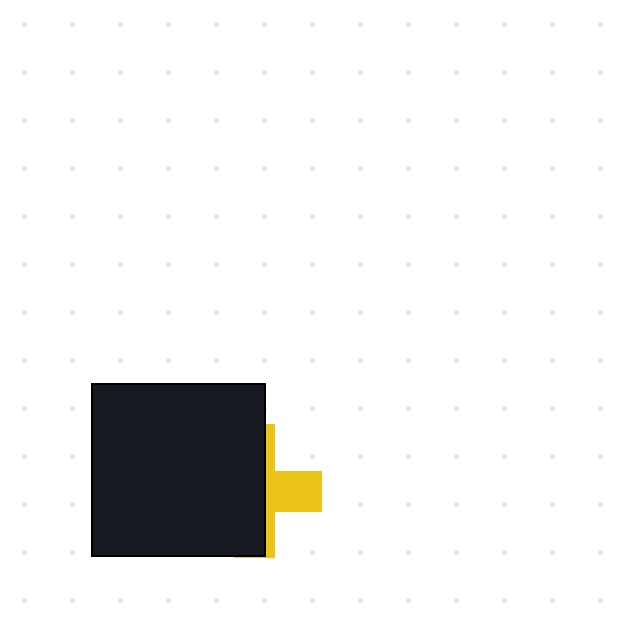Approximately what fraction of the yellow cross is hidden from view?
Roughly 66% of the yellow cross is hidden behind the black square.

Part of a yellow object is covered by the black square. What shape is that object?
It is a cross.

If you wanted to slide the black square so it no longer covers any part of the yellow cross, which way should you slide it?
Slide it left — that is the most direct way to separate the two shapes.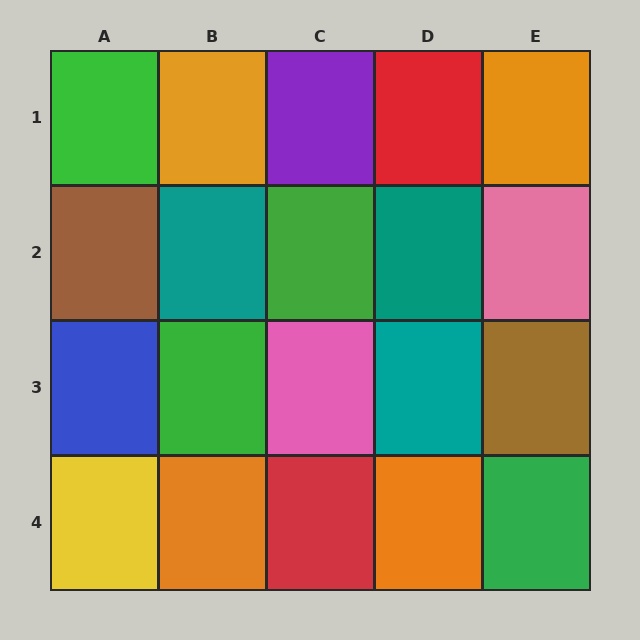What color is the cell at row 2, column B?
Teal.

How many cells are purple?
1 cell is purple.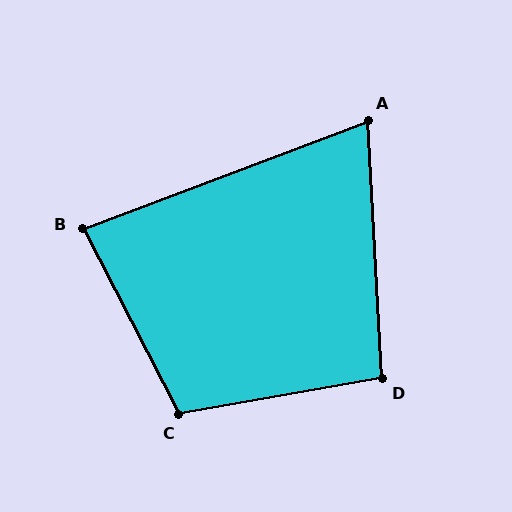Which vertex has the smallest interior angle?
A, at approximately 72 degrees.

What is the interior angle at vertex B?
Approximately 83 degrees (acute).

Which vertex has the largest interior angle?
C, at approximately 108 degrees.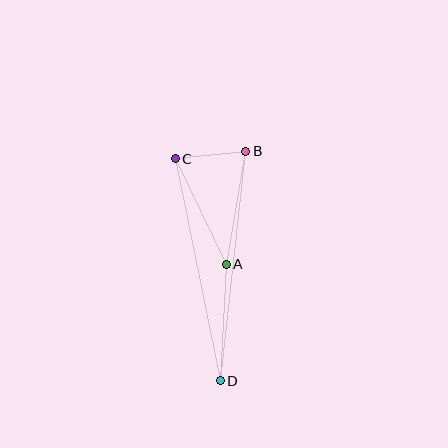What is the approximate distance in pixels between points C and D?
The distance between C and D is approximately 227 pixels.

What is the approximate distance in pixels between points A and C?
The distance between A and C is approximately 117 pixels.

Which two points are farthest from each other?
Points B and D are farthest from each other.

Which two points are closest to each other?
Points B and C are closest to each other.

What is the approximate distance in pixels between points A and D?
The distance between A and D is approximately 117 pixels.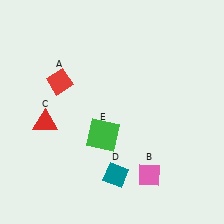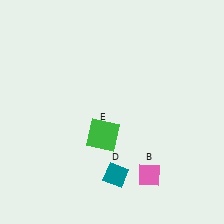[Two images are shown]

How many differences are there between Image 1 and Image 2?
There are 2 differences between the two images.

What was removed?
The red diamond (A), the red triangle (C) were removed in Image 2.